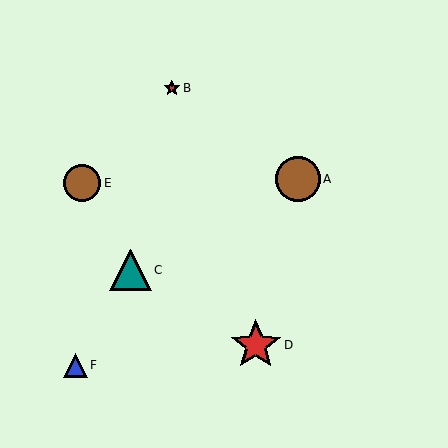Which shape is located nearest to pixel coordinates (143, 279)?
The teal triangle (labeled C) at (130, 270) is nearest to that location.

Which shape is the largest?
The red star (labeled D) is the largest.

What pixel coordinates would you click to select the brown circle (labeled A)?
Click at (298, 179) to select the brown circle A.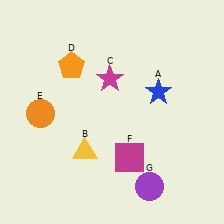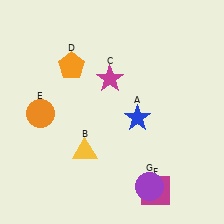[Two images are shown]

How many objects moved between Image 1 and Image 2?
2 objects moved between the two images.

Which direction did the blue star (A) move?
The blue star (A) moved down.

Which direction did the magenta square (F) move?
The magenta square (F) moved down.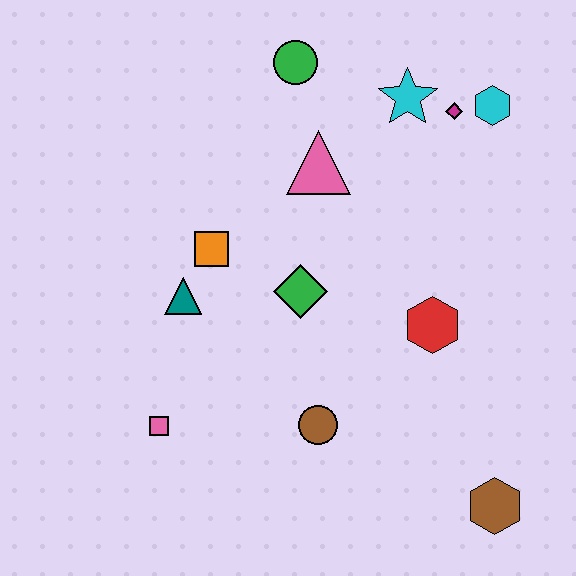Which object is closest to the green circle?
The pink triangle is closest to the green circle.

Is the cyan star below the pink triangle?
No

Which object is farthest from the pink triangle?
The brown hexagon is farthest from the pink triangle.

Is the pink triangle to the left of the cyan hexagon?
Yes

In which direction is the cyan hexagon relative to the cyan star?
The cyan hexagon is to the right of the cyan star.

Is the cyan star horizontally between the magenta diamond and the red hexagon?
No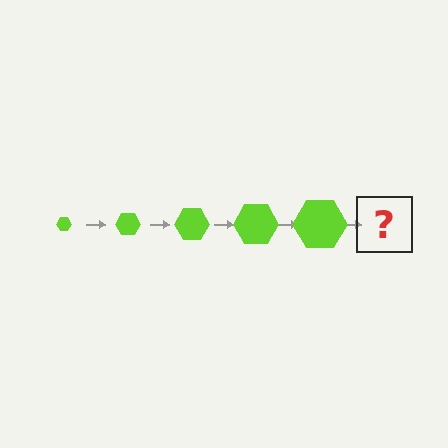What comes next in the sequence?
The next element should be a lime hexagon, larger than the previous one.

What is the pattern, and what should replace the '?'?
The pattern is that the hexagon gets progressively larger each step. The '?' should be a lime hexagon, larger than the previous one.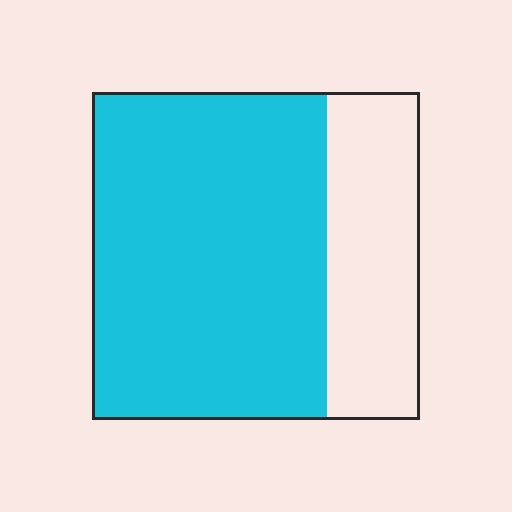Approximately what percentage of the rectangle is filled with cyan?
Approximately 70%.